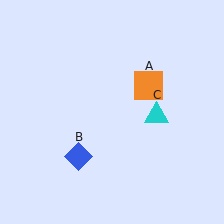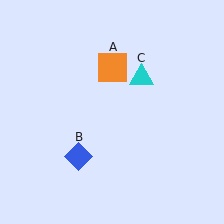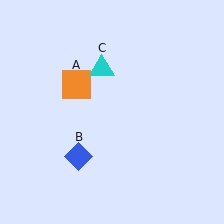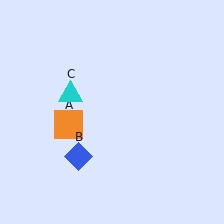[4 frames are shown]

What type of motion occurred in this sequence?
The orange square (object A), cyan triangle (object C) rotated counterclockwise around the center of the scene.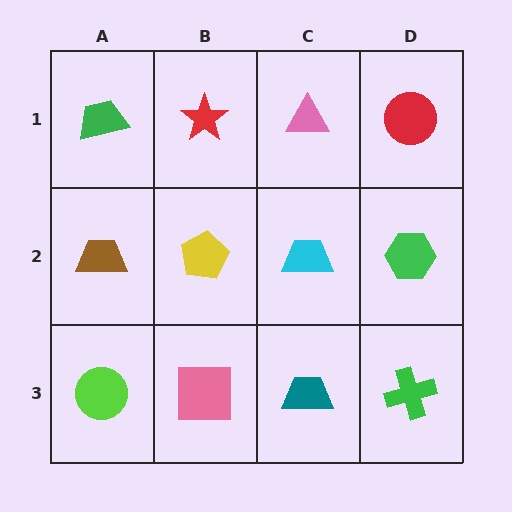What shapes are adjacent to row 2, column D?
A red circle (row 1, column D), a green cross (row 3, column D), a cyan trapezoid (row 2, column C).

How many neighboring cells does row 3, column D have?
2.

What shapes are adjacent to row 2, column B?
A red star (row 1, column B), a pink square (row 3, column B), a brown trapezoid (row 2, column A), a cyan trapezoid (row 2, column C).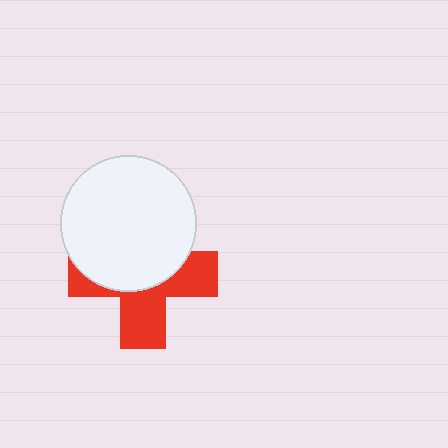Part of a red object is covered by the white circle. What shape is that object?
It is a cross.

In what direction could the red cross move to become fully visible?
The red cross could move down. That would shift it out from behind the white circle entirely.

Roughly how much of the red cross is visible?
About half of it is visible (roughly 49%).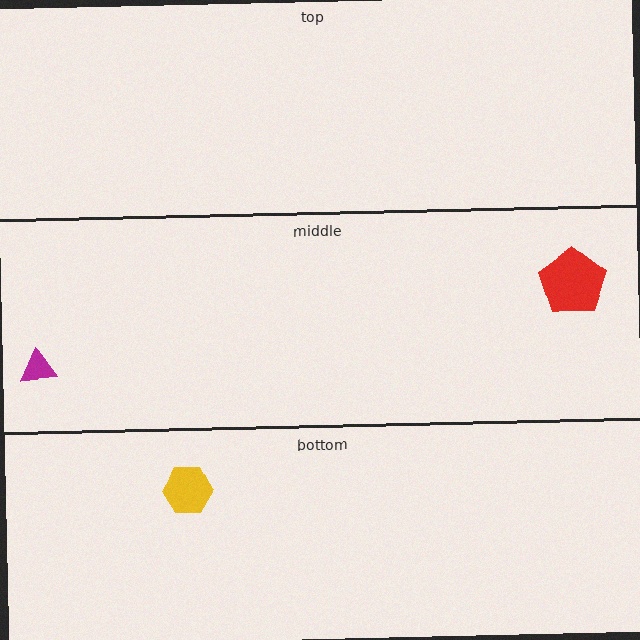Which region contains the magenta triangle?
The middle region.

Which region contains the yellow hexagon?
The bottom region.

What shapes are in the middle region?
The red pentagon, the magenta triangle.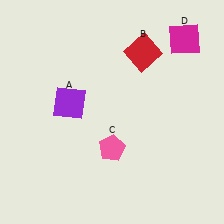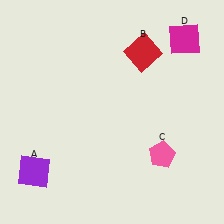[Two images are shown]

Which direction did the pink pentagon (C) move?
The pink pentagon (C) moved right.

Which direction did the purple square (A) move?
The purple square (A) moved down.